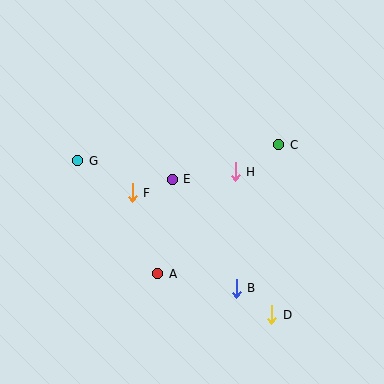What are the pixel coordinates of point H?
Point H is at (235, 172).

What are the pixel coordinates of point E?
Point E is at (172, 179).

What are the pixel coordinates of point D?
Point D is at (272, 315).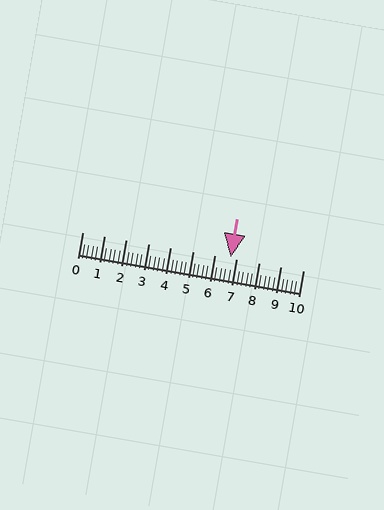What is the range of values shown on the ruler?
The ruler shows values from 0 to 10.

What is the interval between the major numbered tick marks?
The major tick marks are spaced 1 units apart.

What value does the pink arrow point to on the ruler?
The pink arrow points to approximately 6.7.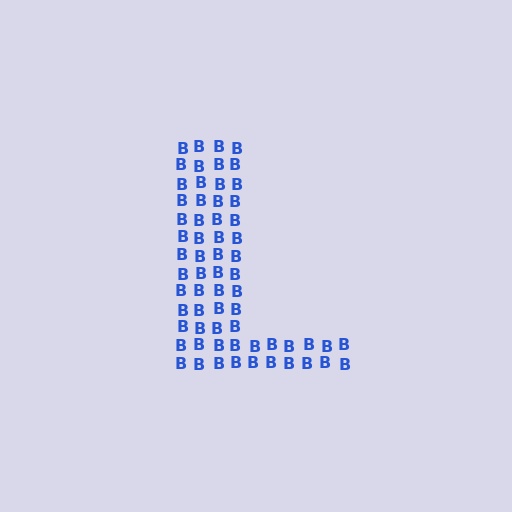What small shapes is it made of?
It is made of small letter B's.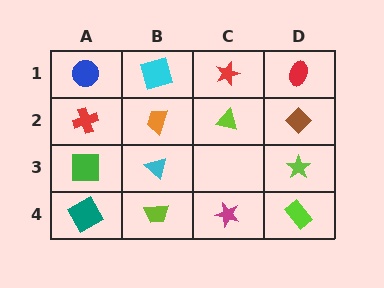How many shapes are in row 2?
4 shapes.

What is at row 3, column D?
A lime star.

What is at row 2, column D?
A brown diamond.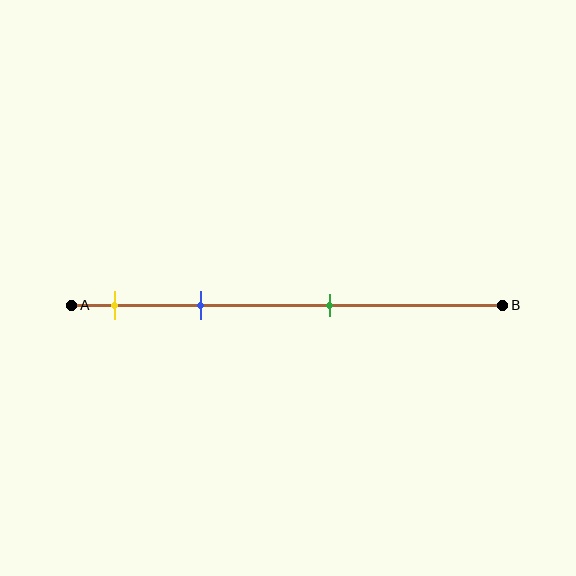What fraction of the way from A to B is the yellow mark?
The yellow mark is approximately 10% (0.1) of the way from A to B.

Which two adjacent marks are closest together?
The yellow and blue marks are the closest adjacent pair.